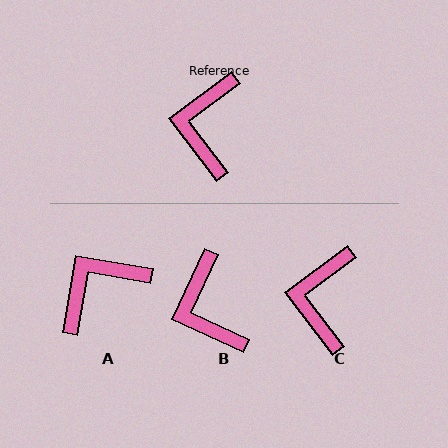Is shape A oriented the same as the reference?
No, it is off by about 47 degrees.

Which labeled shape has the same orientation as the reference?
C.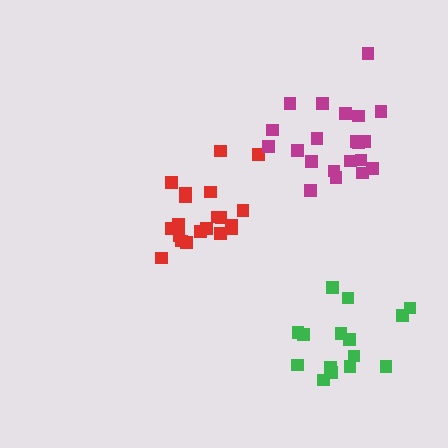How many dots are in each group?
Group 1: 15 dots, Group 2: 20 dots, Group 3: 21 dots (56 total).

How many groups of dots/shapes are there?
There are 3 groups.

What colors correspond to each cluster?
The clusters are colored: green, red, magenta.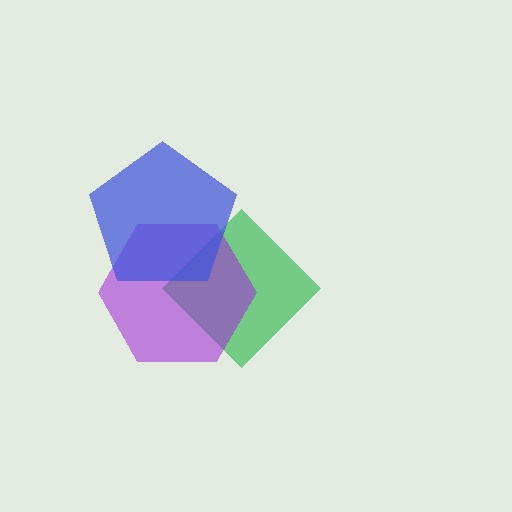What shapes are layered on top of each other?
The layered shapes are: a green diamond, a purple hexagon, a blue pentagon.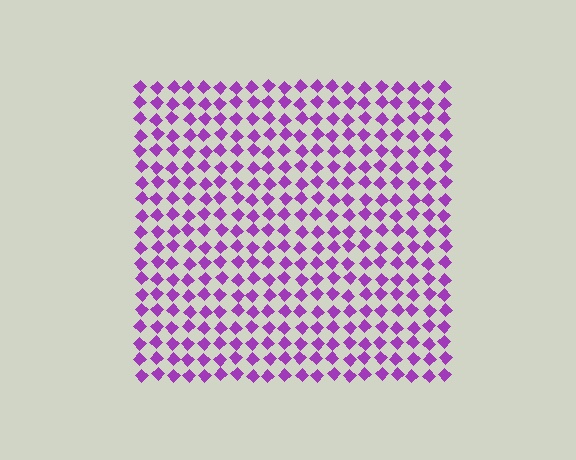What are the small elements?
The small elements are diamonds.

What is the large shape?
The large shape is a square.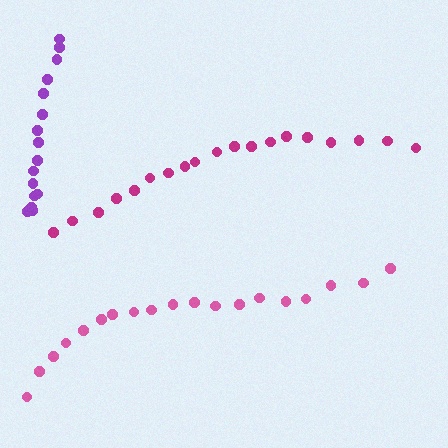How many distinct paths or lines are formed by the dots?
There are 3 distinct paths.